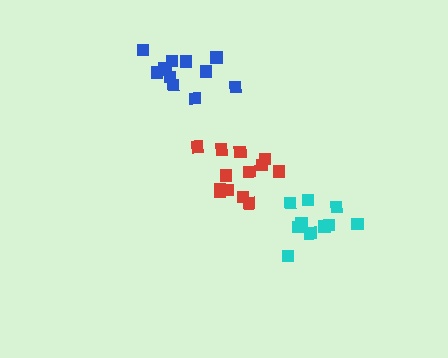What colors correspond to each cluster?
The clusters are colored: cyan, blue, red.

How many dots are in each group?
Group 1: 10 dots, Group 2: 12 dots, Group 3: 13 dots (35 total).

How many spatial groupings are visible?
There are 3 spatial groupings.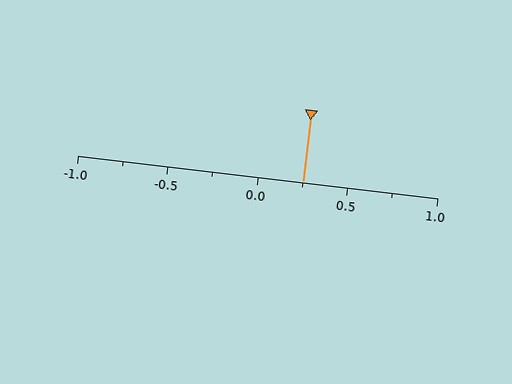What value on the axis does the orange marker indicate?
The marker indicates approximately 0.25.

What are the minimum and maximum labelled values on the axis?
The axis runs from -1.0 to 1.0.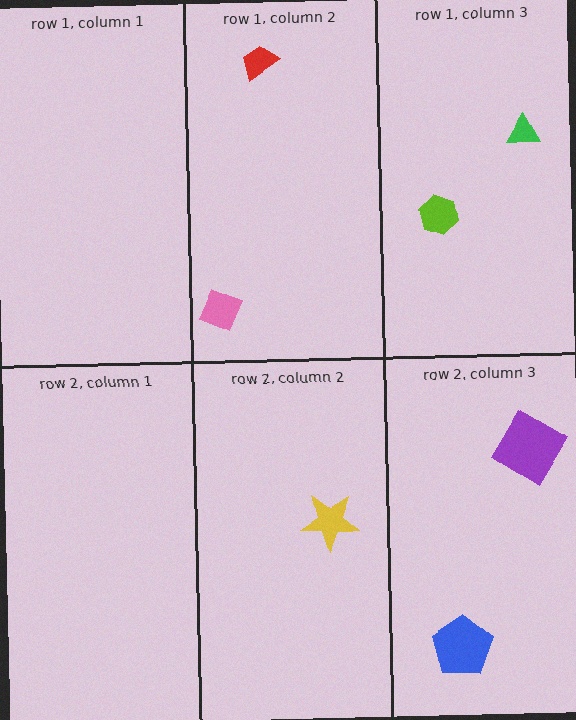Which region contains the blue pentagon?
The row 2, column 3 region.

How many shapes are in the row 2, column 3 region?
2.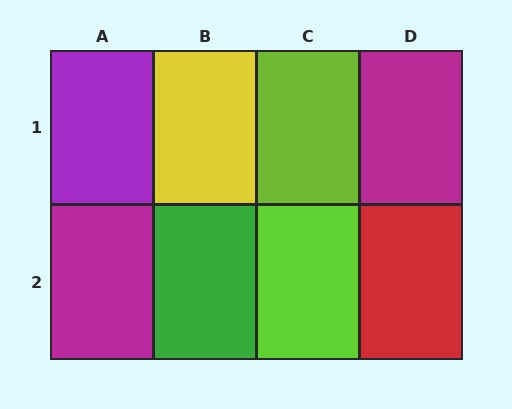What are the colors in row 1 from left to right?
Purple, yellow, lime, magenta.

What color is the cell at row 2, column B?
Green.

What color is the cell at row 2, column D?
Red.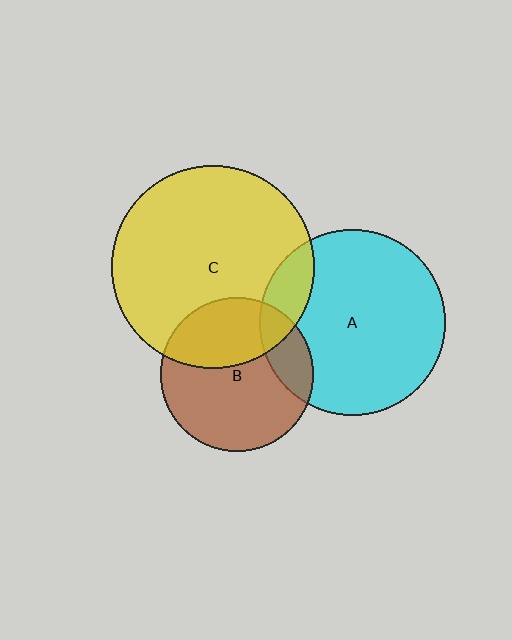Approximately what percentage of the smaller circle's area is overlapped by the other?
Approximately 15%.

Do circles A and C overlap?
Yes.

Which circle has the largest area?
Circle C (yellow).